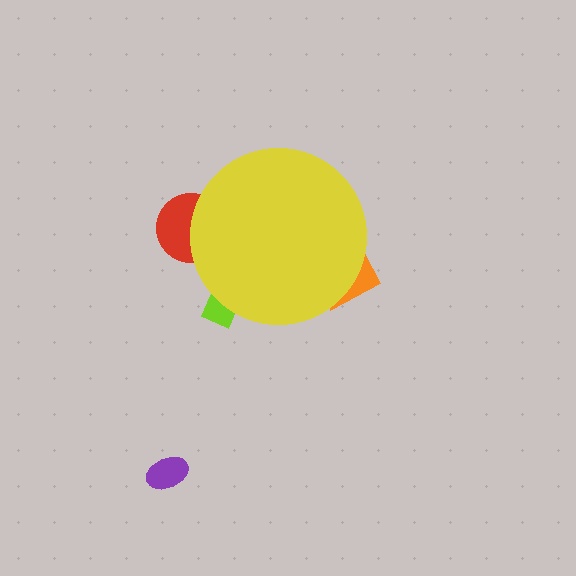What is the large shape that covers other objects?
A yellow circle.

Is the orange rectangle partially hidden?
Yes, the orange rectangle is partially hidden behind the yellow circle.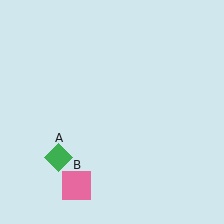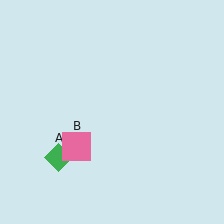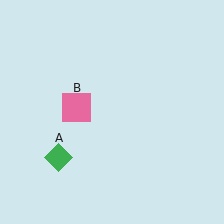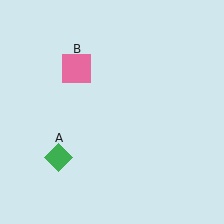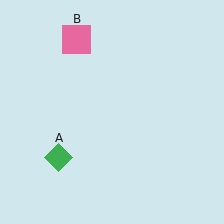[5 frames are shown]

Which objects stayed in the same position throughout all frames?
Green diamond (object A) remained stationary.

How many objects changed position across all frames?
1 object changed position: pink square (object B).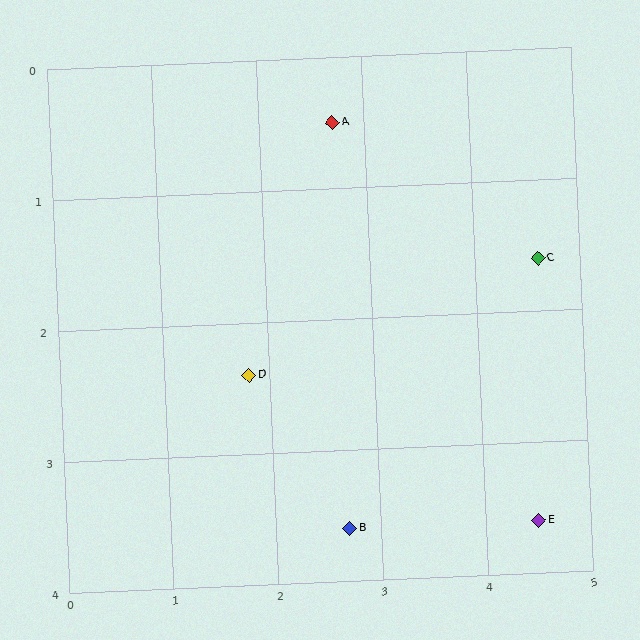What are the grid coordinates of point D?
Point D is at approximately (1.8, 2.4).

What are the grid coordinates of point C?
Point C is at approximately (4.6, 1.6).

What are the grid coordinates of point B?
Point B is at approximately (2.7, 3.6).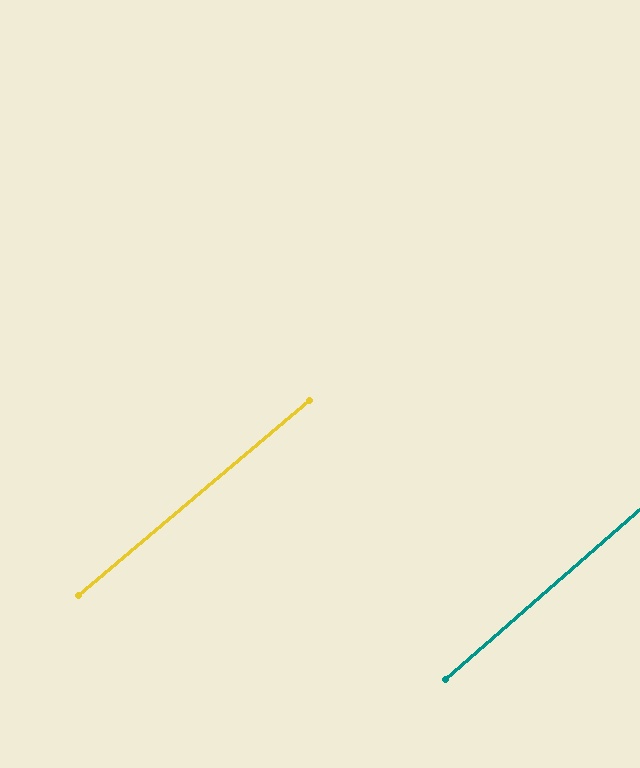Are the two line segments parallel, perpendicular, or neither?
Parallel — their directions differ by only 0.9°.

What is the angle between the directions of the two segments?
Approximately 1 degree.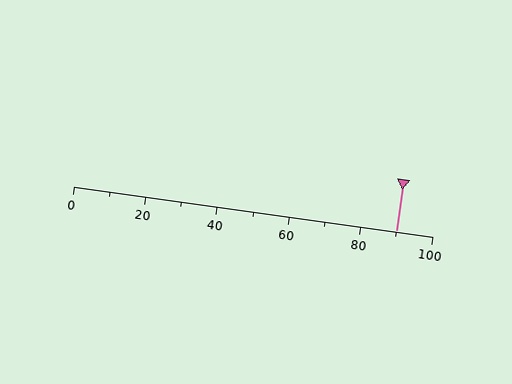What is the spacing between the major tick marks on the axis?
The major ticks are spaced 20 apart.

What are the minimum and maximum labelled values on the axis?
The axis runs from 0 to 100.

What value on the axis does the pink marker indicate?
The marker indicates approximately 90.